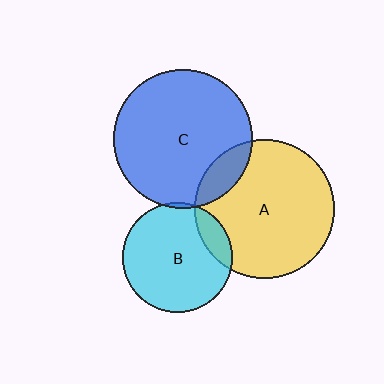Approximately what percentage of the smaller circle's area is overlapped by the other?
Approximately 15%.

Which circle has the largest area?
Circle A (yellow).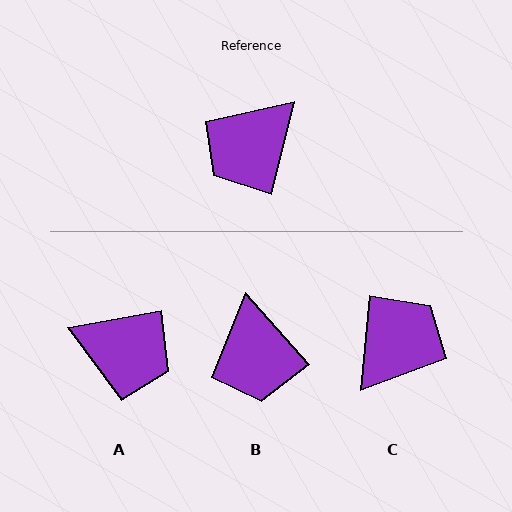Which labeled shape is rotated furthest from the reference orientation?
C, about 172 degrees away.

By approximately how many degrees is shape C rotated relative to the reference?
Approximately 172 degrees clockwise.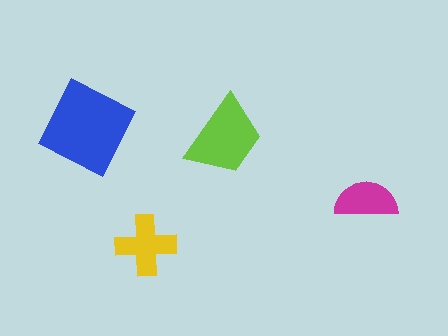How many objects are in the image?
There are 4 objects in the image.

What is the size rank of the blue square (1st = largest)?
1st.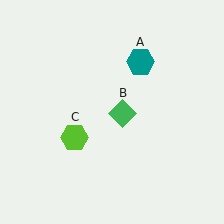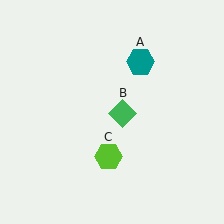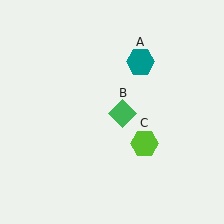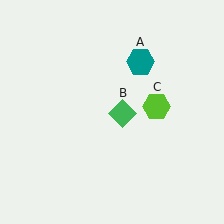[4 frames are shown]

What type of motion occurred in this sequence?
The lime hexagon (object C) rotated counterclockwise around the center of the scene.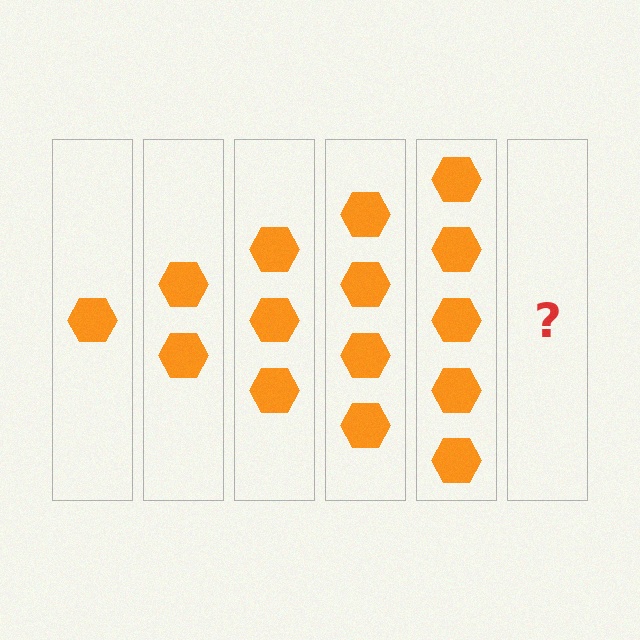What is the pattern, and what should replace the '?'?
The pattern is that each step adds one more hexagon. The '?' should be 6 hexagons.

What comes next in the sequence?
The next element should be 6 hexagons.